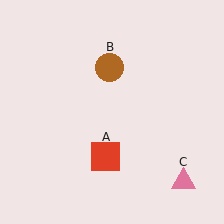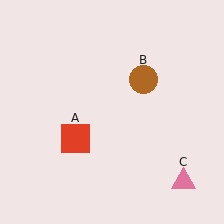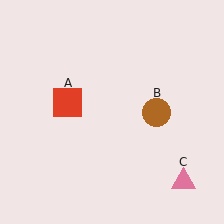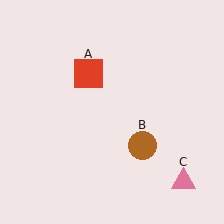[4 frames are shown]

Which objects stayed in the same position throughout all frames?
Pink triangle (object C) remained stationary.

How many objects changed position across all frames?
2 objects changed position: red square (object A), brown circle (object B).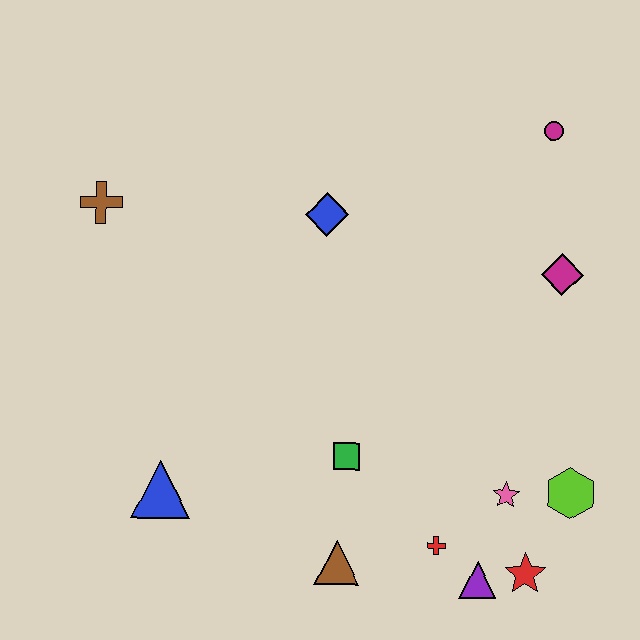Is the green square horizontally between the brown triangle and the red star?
Yes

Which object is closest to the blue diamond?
The brown cross is closest to the blue diamond.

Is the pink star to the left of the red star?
Yes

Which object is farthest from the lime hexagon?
The brown cross is farthest from the lime hexagon.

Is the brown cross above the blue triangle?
Yes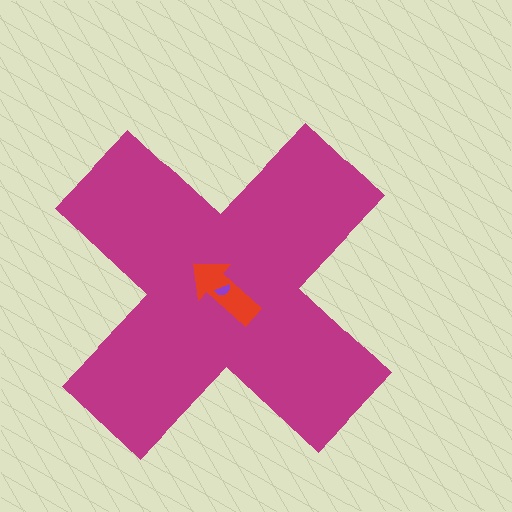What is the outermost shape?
The magenta cross.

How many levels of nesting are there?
3.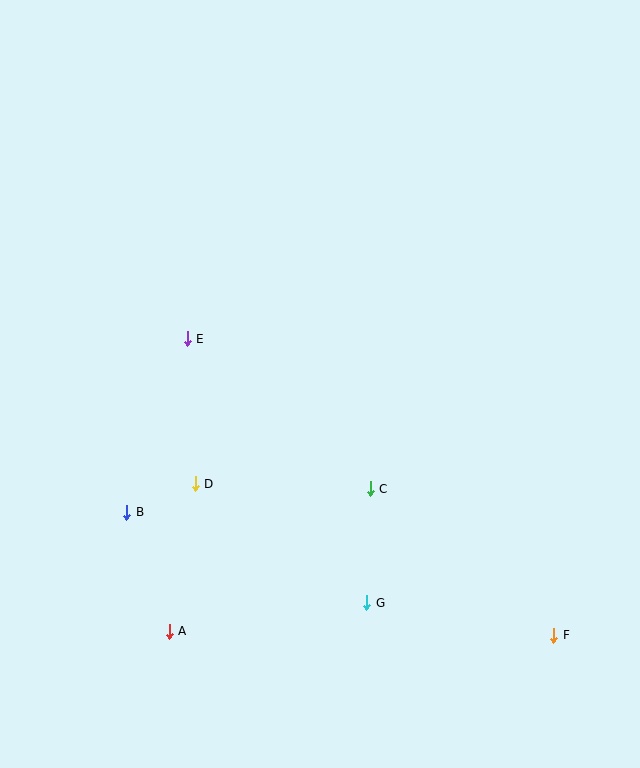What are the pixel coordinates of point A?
Point A is at (169, 631).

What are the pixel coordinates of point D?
Point D is at (195, 484).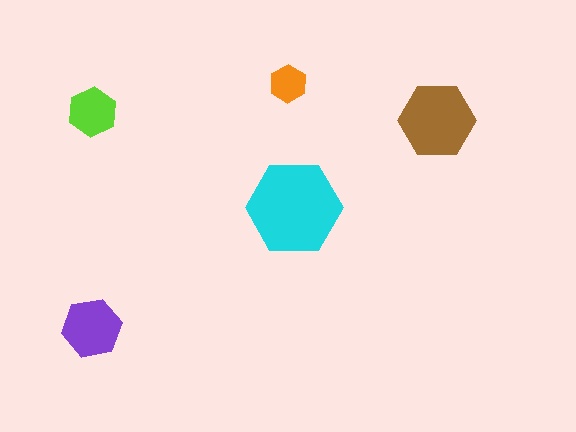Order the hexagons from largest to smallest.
the cyan one, the brown one, the purple one, the lime one, the orange one.